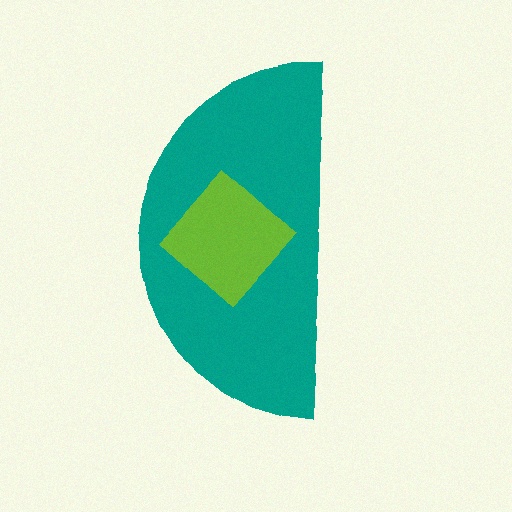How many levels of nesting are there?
2.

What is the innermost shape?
The lime diamond.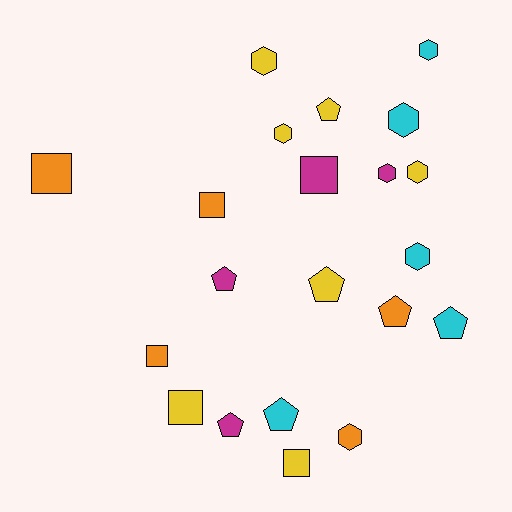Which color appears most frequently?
Yellow, with 7 objects.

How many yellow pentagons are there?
There are 2 yellow pentagons.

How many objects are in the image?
There are 21 objects.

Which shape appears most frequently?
Hexagon, with 8 objects.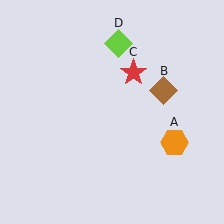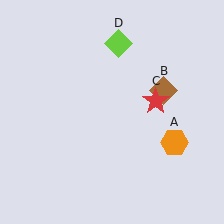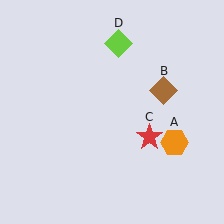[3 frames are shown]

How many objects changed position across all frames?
1 object changed position: red star (object C).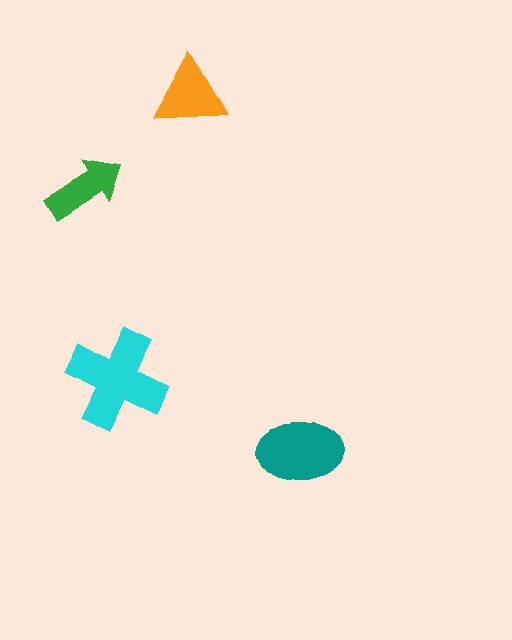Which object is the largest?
The cyan cross.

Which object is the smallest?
The green arrow.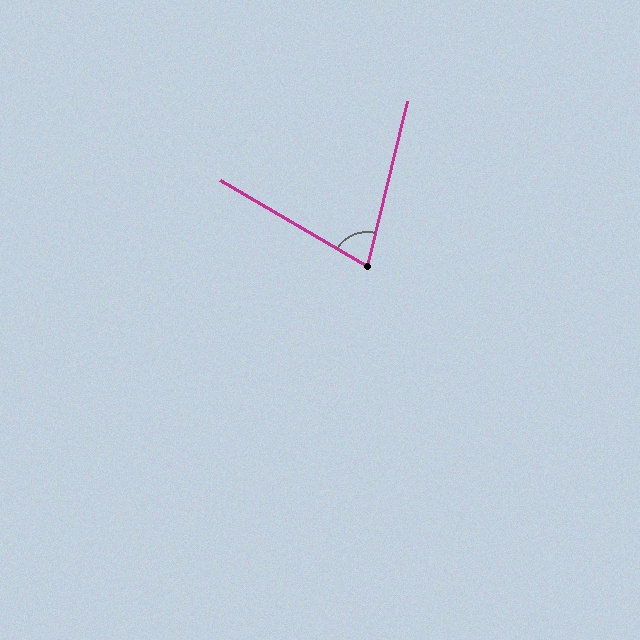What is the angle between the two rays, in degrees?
Approximately 73 degrees.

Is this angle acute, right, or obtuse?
It is acute.